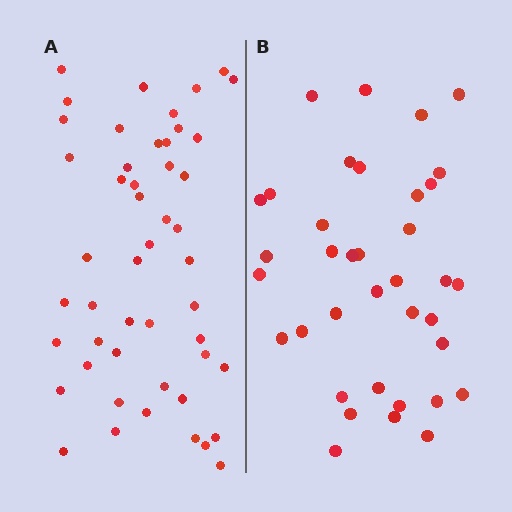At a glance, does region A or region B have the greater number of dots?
Region A (the left region) has more dots.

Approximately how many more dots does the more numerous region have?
Region A has roughly 12 or so more dots than region B.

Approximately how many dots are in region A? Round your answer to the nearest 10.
About 50 dots. (The exact count is 49, which rounds to 50.)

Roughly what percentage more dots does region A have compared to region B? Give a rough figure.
About 30% more.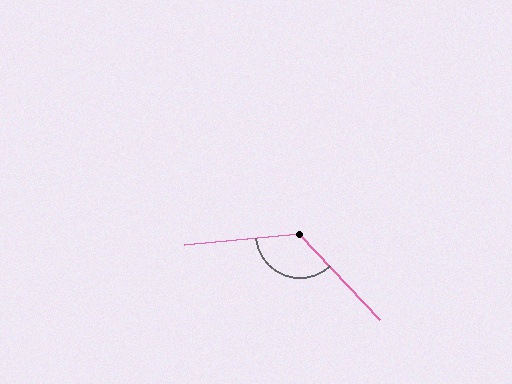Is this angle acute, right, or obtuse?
It is obtuse.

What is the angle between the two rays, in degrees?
Approximately 128 degrees.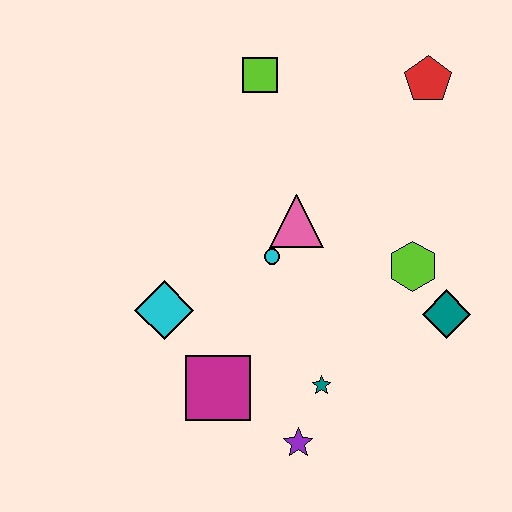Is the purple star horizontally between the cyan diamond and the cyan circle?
No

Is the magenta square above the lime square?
No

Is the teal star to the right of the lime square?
Yes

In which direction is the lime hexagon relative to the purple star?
The lime hexagon is above the purple star.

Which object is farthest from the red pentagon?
The purple star is farthest from the red pentagon.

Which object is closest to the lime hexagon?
The teal diamond is closest to the lime hexagon.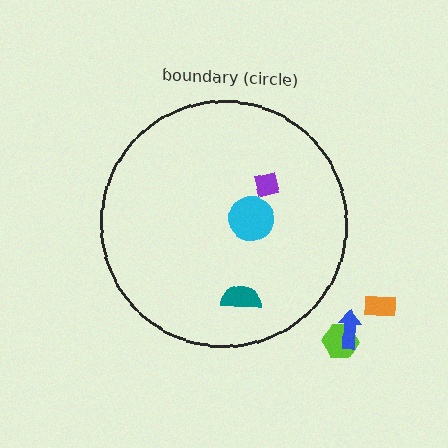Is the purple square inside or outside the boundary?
Inside.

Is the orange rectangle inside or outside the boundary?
Outside.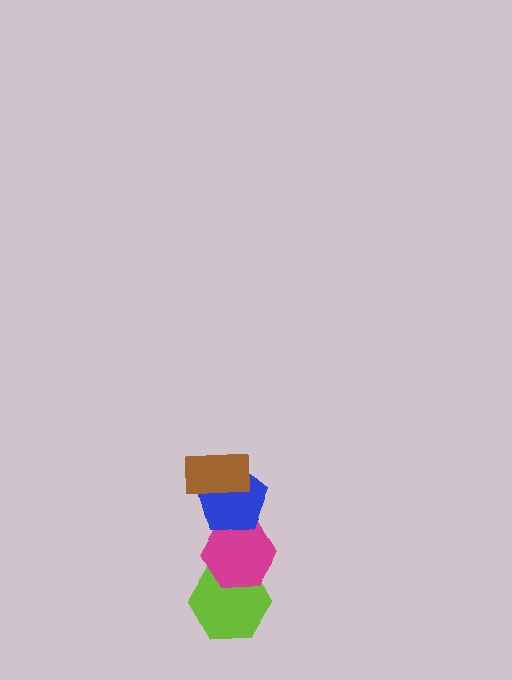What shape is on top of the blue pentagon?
The brown rectangle is on top of the blue pentagon.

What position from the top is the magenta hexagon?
The magenta hexagon is 3rd from the top.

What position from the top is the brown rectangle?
The brown rectangle is 1st from the top.